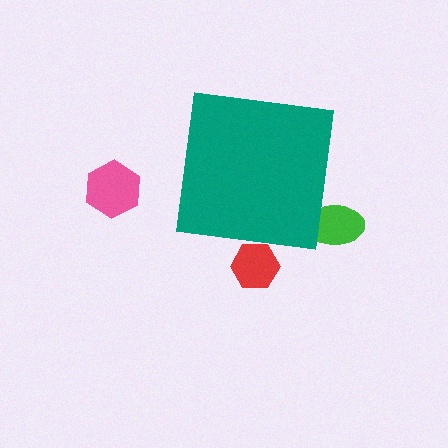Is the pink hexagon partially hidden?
No, the pink hexagon is fully visible.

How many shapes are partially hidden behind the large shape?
2 shapes are partially hidden.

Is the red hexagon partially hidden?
Yes, the red hexagon is partially hidden behind the teal square.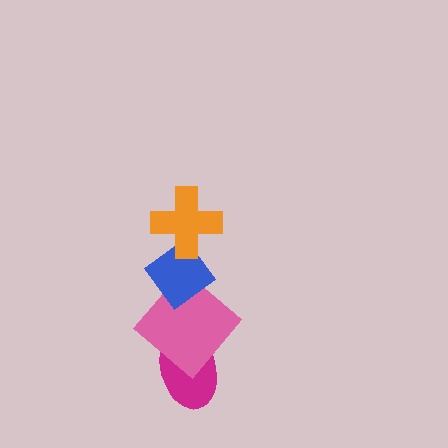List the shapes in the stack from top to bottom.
From top to bottom: the orange cross, the blue diamond, the pink diamond, the magenta ellipse.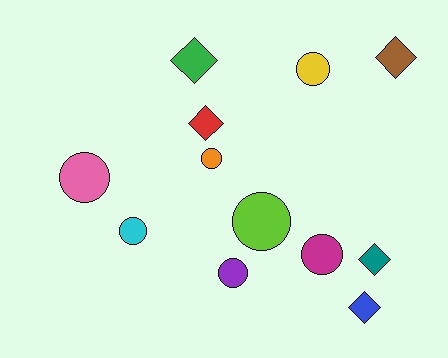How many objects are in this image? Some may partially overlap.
There are 12 objects.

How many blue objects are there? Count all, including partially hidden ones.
There is 1 blue object.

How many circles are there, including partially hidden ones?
There are 7 circles.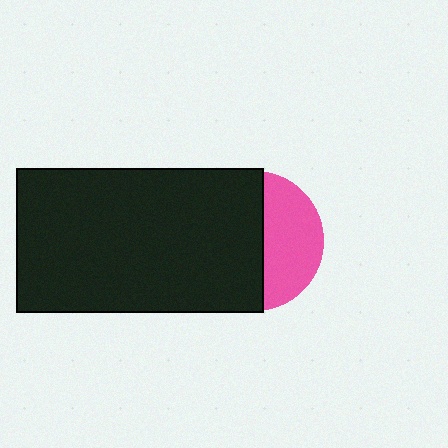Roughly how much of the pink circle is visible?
A small part of it is visible (roughly 42%).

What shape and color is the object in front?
The object in front is a black rectangle.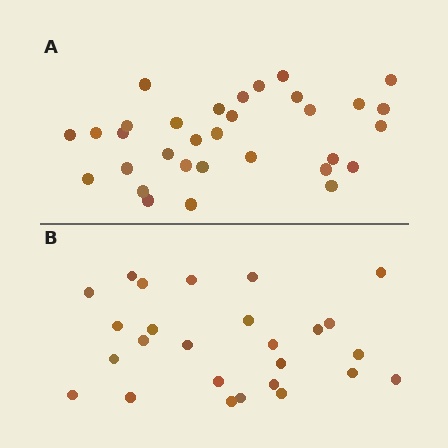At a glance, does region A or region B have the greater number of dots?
Region A (the top region) has more dots.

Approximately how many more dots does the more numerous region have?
Region A has about 6 more dots than region B.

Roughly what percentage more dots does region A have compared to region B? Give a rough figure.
About 25% more.